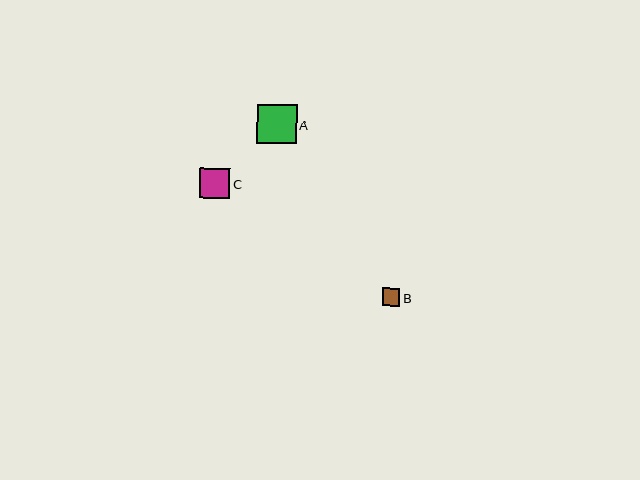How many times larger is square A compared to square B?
Square A is approximately 2.3 times the size of square B.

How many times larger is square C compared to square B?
Square C is approximately 1.8 times the size of square B.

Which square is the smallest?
Square B is the smallest with a size of approximately 17 pixels.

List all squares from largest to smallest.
From largest to smallest: A, C, B.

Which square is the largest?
Square A is the largest with a size of approximately 40 pixels.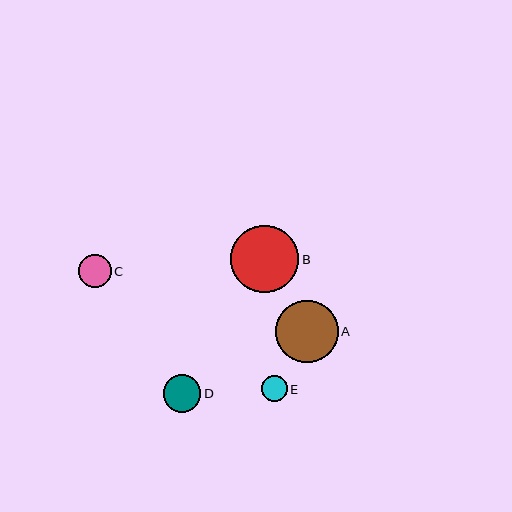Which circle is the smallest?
Circle E is the smallest with a size of approximately 26 pixels.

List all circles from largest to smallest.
From largest to smallest: B, A, D, C, E.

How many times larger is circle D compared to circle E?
Circle D is approximately 1.5 times the size of circle E.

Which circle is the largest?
Circle B is the largest with a size of approximately 68 pixels.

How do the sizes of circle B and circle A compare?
Circle B and circle A are approximately the same size.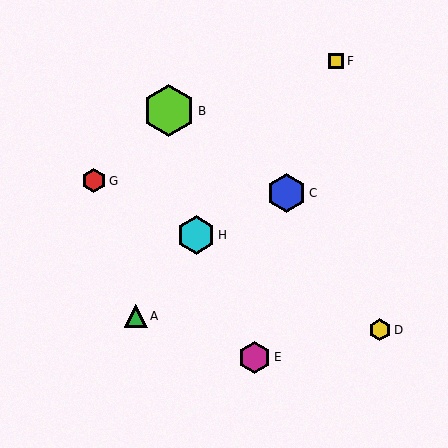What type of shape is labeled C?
Shape C is a blue hexagon.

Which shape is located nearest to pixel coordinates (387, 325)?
The yellow hexagon (labeled D) at (380, 330) is nearest to that location.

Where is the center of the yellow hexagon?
The center of the yellow hexagon is at (380, 330).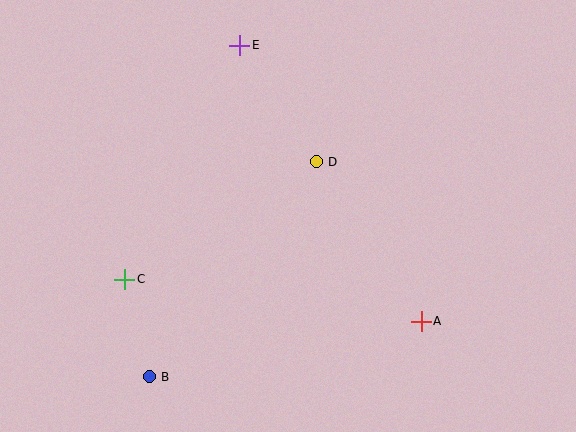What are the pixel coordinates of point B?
Point B is at (149, 377).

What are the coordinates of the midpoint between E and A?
The midpoint between E and A is at (331, 183).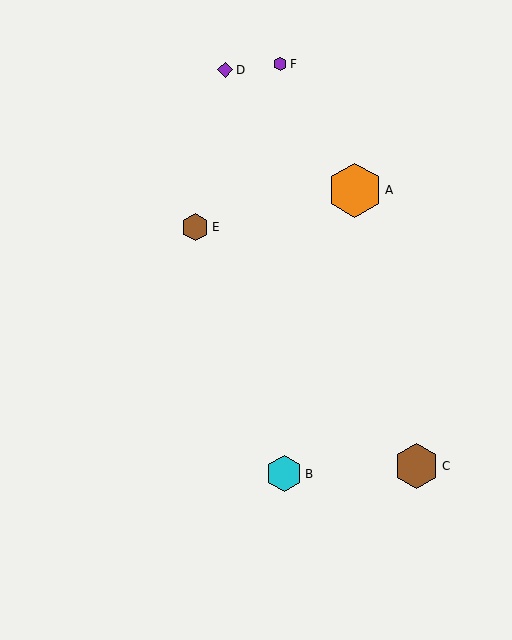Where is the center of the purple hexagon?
The center of the purple hexagon is at (280, 64).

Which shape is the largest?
The orange hexagon (labeled A) is the largest.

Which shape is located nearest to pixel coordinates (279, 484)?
The cyan hexagon (labeled B) at (284, 474) is nearest to that location.